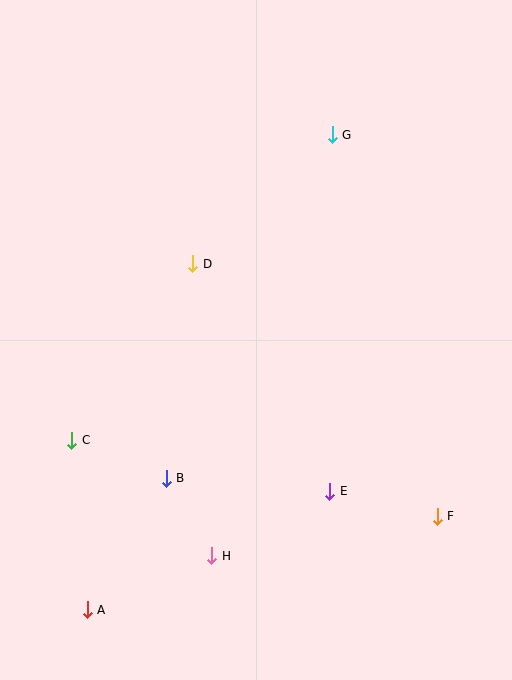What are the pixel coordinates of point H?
Point H is at (212, 556).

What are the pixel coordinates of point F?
Point F is at (437, 516).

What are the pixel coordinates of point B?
Point B is at (166, 478).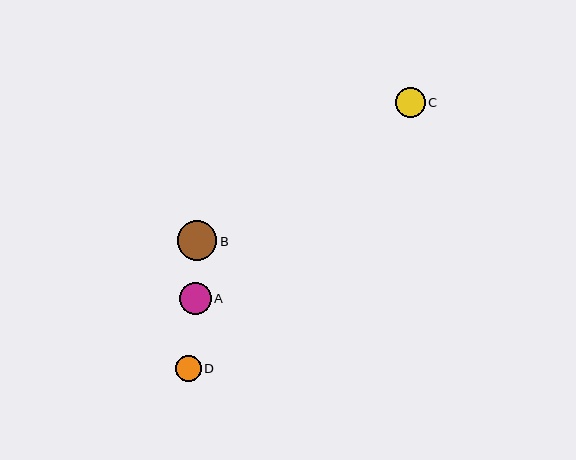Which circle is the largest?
Circle B is the largest with a size of approximately 40 pixels.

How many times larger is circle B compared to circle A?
Circle B is approximately 1.2 times the size of circle A.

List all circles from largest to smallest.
From largest to smallest: B, A, C, D.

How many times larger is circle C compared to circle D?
Circle C is approximately 1.2 times the size of circle D.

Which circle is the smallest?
Circle D is the smallest with a size of approximately 25 pixels.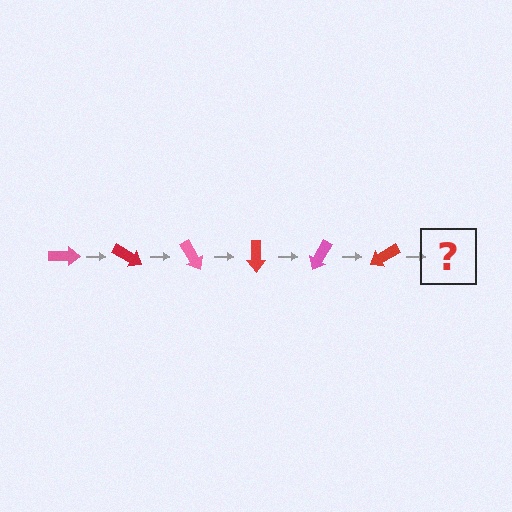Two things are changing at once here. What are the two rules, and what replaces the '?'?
The two rules are that it rotates 30 degrees each step and the color cycles through pink and red. The '?' should be a pink arrow, rotated 180 degrees from the start.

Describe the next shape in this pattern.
It should be a pink arrow, rotated 180 degrees from the start.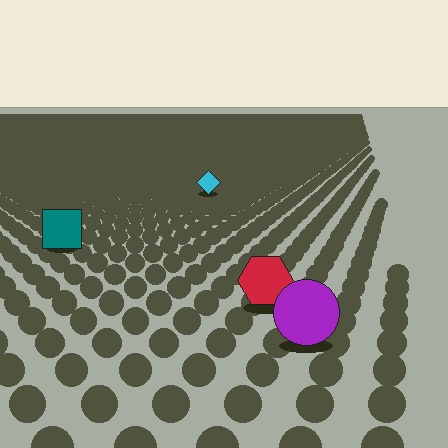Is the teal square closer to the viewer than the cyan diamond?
Yes. The teal square is closer — you can tell from the texture gradient: the ground texture is coarser near it.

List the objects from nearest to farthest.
From nearest to farthest: the purple circle, the red hexagon, the teal square, the cyan diamond.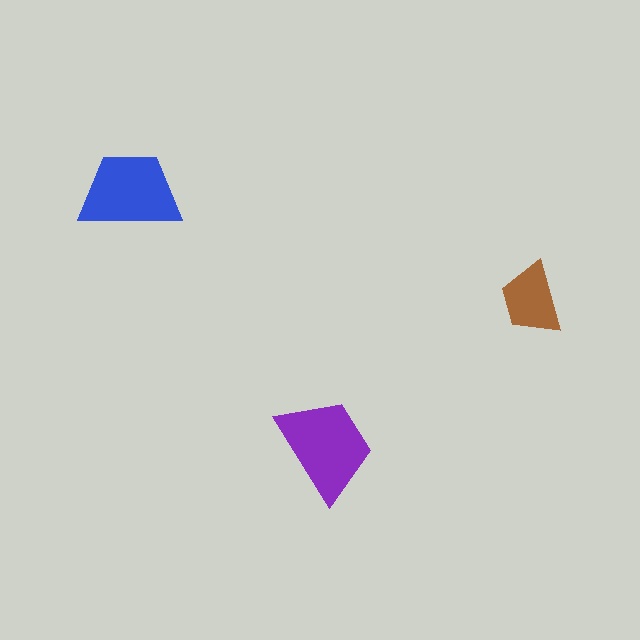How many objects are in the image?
There are 3 objects in the image.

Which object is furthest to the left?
The blue trapezoid is leftmost.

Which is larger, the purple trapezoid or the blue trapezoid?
The purple one.